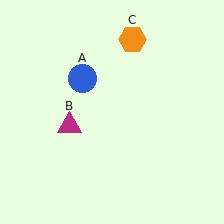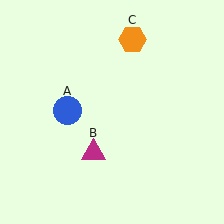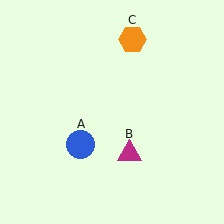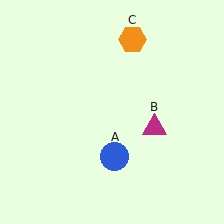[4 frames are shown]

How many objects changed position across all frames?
2 objects changed position: blue circle (object A), magenta triangle (object B).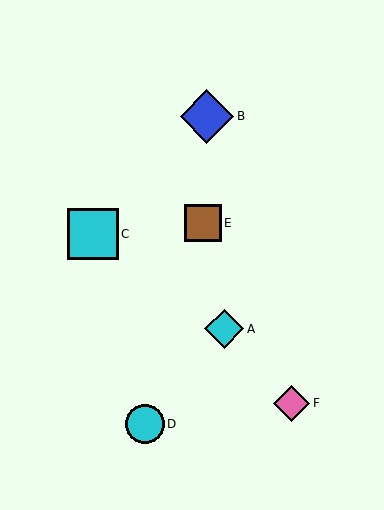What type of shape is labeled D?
Shape D is a cyan circle.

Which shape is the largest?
The blue diamond (labeled B) is the largest.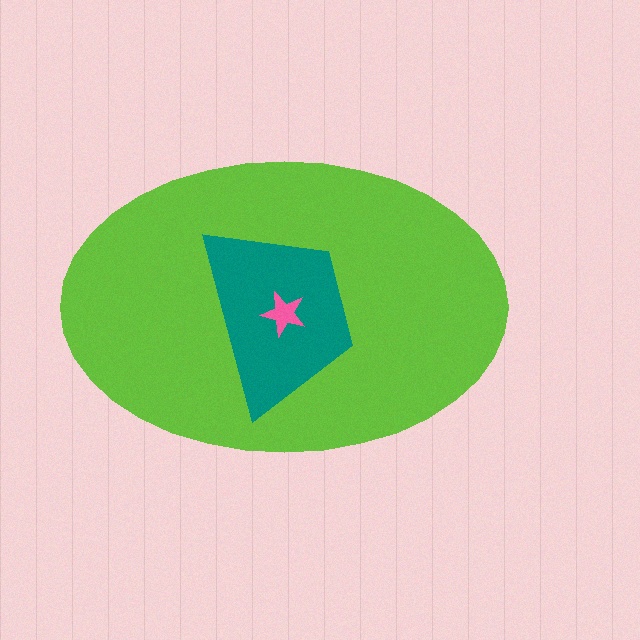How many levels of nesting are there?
3.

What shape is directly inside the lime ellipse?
The teal trapezoid.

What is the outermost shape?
The lime ellipse.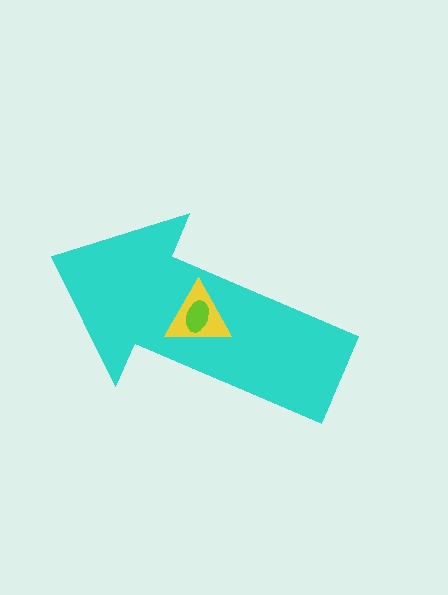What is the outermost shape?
The cyan arrow.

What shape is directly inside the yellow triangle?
The lime ellipse.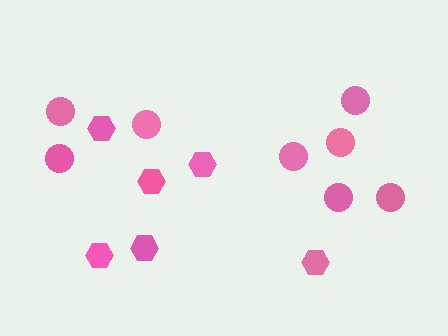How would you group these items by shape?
There are 2 groups: one group of hexagons (6) and one group of circles (8).